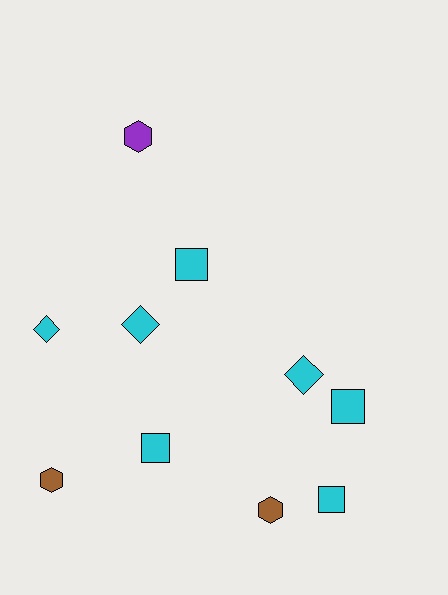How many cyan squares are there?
There are 4 cyan squares.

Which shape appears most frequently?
Square, with 4 objects.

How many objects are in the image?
There are 10 objects.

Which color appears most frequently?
Cyan, with 7 objects.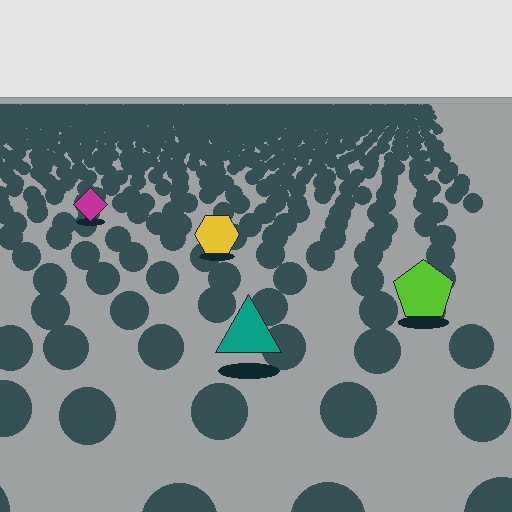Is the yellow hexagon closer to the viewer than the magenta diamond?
Yes. The yellow hexagon is closer — you can tell from the texture gradient: the ground texture is coarser near it.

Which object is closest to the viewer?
The teal triangle is closest. The texture marks near it are larger and more spread out.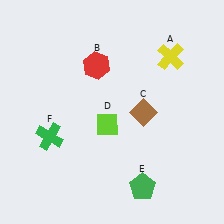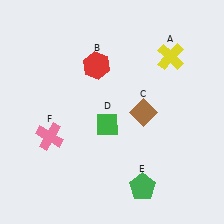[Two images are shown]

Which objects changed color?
D changed from lime to green. F changed from green to pink.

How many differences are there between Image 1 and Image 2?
There are 2 differences between the two images.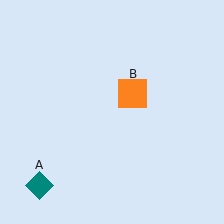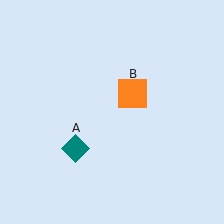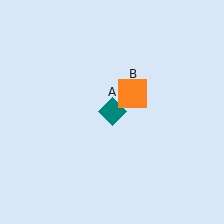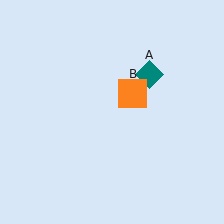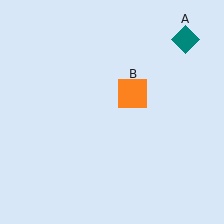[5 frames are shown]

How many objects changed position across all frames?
1 object changed position: teal diamond (object A).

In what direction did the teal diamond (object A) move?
The teal diamond (object A) moved up and to the right.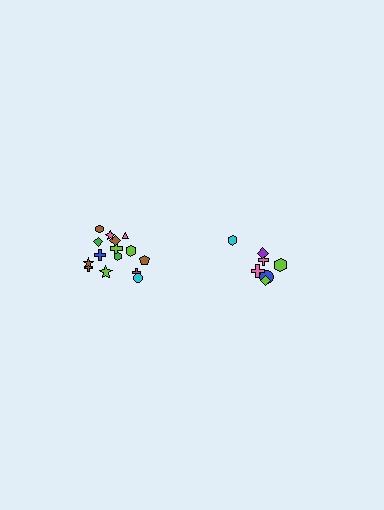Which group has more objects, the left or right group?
The left group.